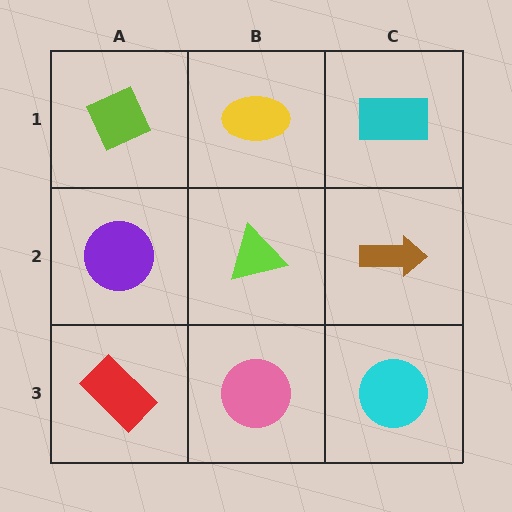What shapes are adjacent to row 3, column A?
A purple circle (row 2, column A), a pink circle (row 3, column B).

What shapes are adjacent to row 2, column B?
A yellow ellipse (row 1, column B), a pink circle (row 3, column B), a purple circle (row 2, column A), a brown arrow (row 2, column C).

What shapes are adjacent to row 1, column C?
A brown arrow (row 2, column C), a yellow ellipse (row 1, column B).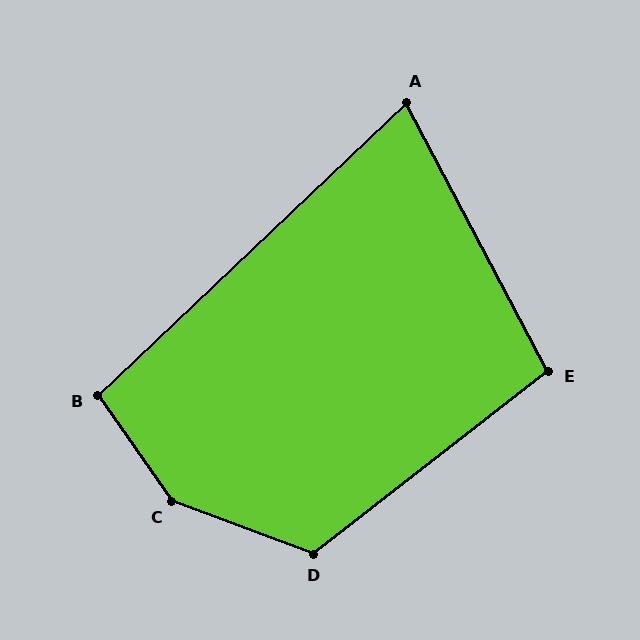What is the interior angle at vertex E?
Approximately 100 degrees (obtuse).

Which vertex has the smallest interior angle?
A, at approximately 74 degrees.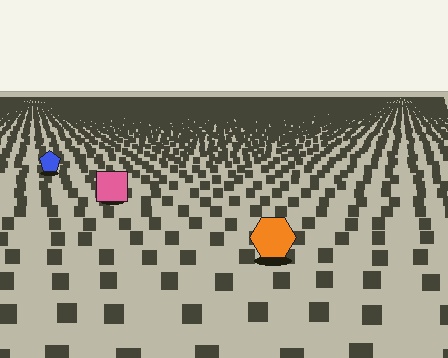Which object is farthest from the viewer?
The blue pentagon is farthest from the viewer. It appears smaller and the ground texture around it is denser.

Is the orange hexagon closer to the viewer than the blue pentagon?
Yes. The orange hexagon is closer — you can tell from the texture gradient: the ground texture is coarser near it.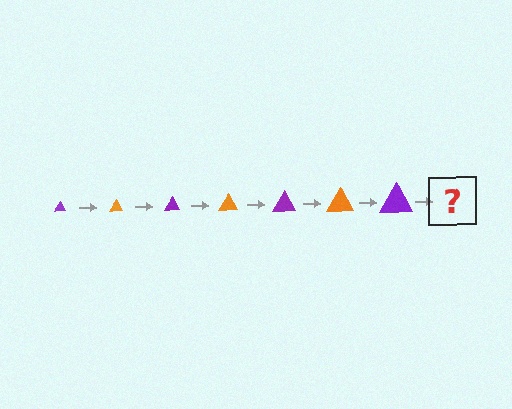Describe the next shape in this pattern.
It should be an orange triangle, larger than the previous one.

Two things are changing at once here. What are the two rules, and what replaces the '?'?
The two rules are that the triangle grows larger each step and the color cycles through purple and orange. The '?' should be an orange triangle, larger than the previous one.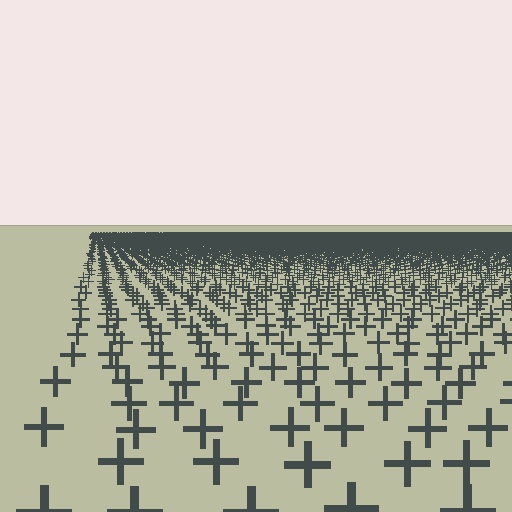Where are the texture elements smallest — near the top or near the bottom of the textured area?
Near the top.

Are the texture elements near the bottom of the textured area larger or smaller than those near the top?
Larger. Near the bottom, elements are closer to the viewer and appear at a bigger on-screen size.